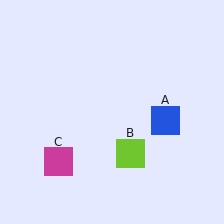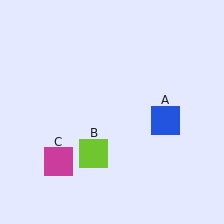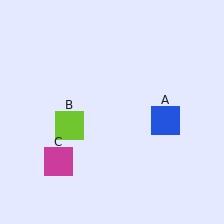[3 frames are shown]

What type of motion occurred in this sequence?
The lime square (object B) rotated clockwise around the center of the scene.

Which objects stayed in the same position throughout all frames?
Blue square (object A) and magenta square (object C) remained stationary.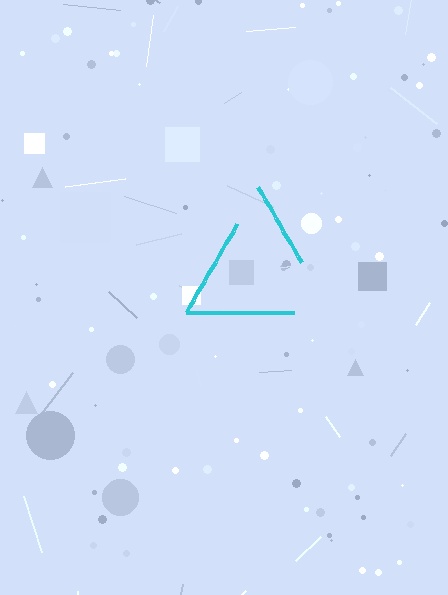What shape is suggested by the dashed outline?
The dashed outline suggests a triangle.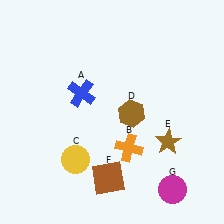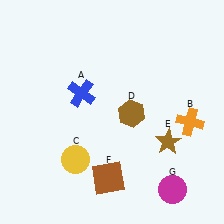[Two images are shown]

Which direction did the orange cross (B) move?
The orange cross (B) moved right.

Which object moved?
The orange cross (B) moved right.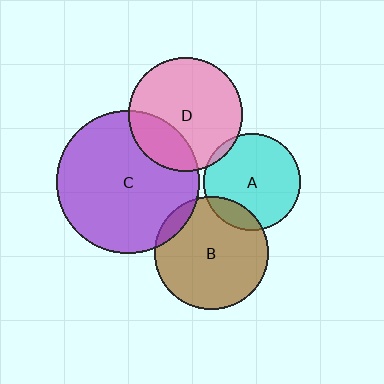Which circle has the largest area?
Circle C (purple).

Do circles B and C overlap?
Yes.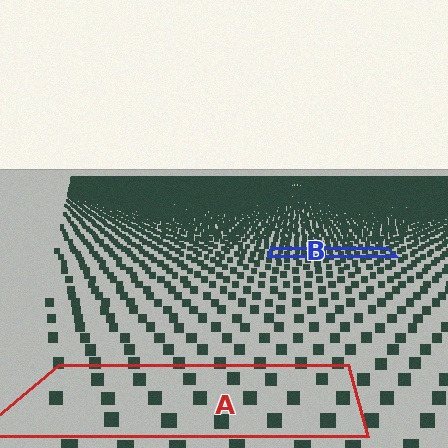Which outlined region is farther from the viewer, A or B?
Region B is farther from the viewer — the texture elements inside it appear smaller and more densely packed.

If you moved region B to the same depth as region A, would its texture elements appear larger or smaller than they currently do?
They would appear larger. At a closer depth, the same texture elements are projected at a bigger on-screen size.